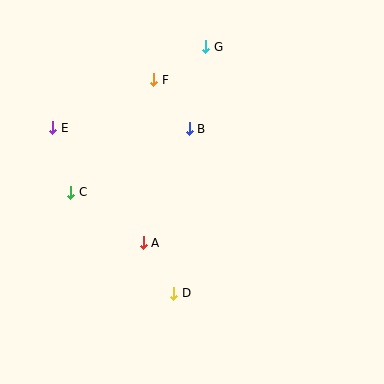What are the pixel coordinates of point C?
Point C is at (71, 192).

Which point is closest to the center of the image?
Point B at (189, 129) is closest to the center.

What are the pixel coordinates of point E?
Point E is at (53, 128).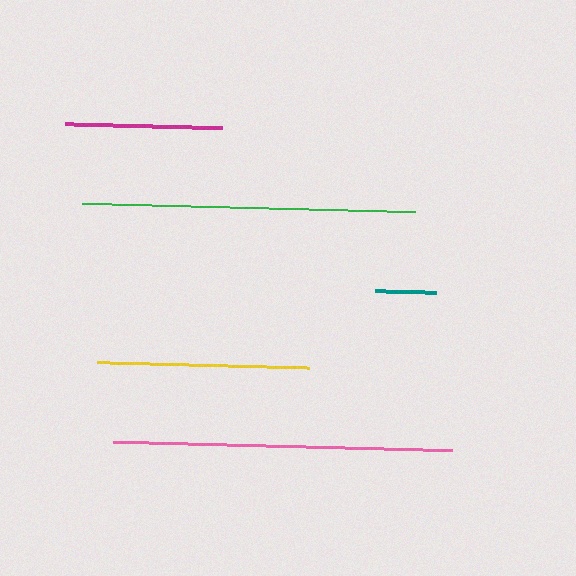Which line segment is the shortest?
The teal line is the shortest at approximately 61 pixels.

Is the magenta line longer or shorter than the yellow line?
The yellow line is longer than the magenta line.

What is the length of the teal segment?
The teal segment is approximately 61 pixels long.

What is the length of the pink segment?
The pink segment is approximately 339 pixels long.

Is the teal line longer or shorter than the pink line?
The pink line is longer than the teal line.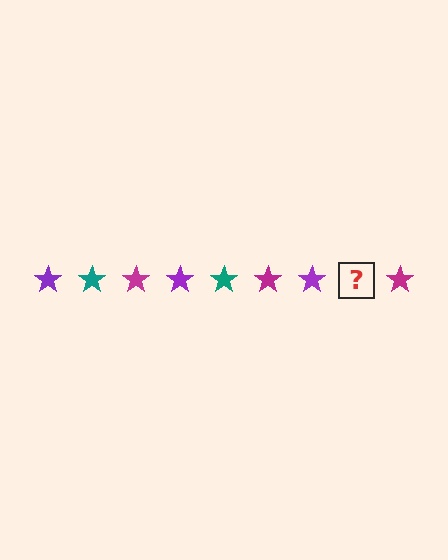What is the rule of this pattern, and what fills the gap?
The rule is that the pattern cycles through purple, teal, magenta stars. The gap should be filled with a teal star.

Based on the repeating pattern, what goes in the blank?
The blank should be a teal star.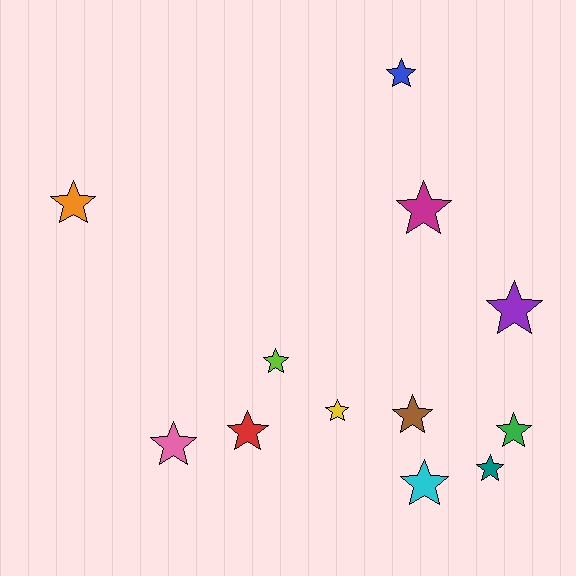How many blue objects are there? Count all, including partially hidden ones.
There is 1 blue object.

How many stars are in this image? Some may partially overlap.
There are 12 stars.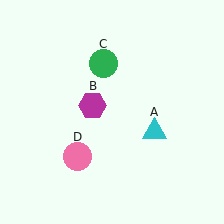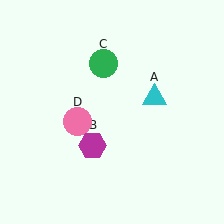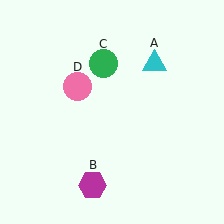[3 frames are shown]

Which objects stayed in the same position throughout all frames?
Green circle (object C) remained stationary.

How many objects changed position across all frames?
3 objects changed position: cyan triangle (object A), magenta hexagon (object B), pink circle (object D).